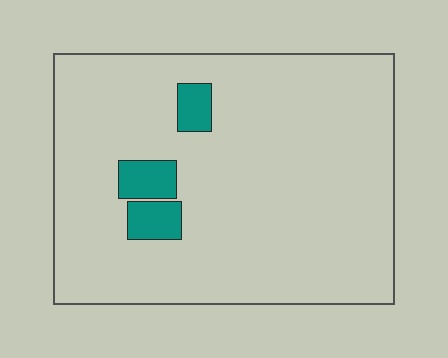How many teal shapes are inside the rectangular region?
3.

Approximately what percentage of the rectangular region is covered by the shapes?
Approximately 5%.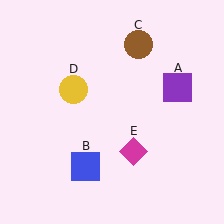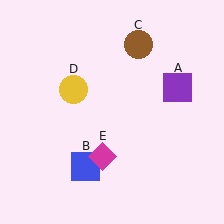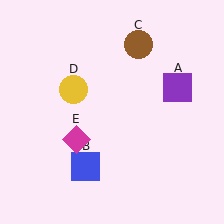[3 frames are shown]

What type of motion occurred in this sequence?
The magenta diamond (object E) rotated clockwise around the center of the scene.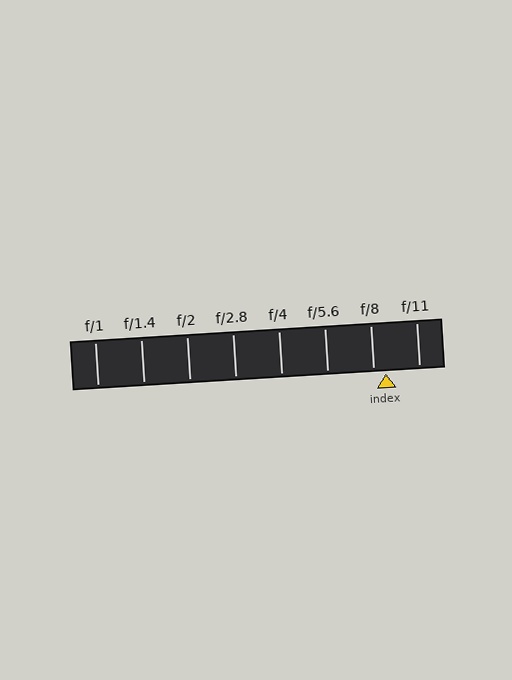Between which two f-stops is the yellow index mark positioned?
The index mark is between f/8 and f/11.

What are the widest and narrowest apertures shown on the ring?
The widest aperture shown is f/1 and the narrowest is f/11.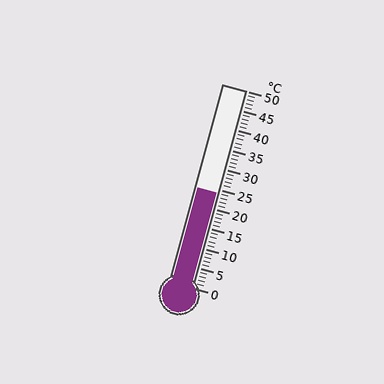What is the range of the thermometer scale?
The thermometer scale ranges from 0°C to 50°C.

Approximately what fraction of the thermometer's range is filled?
The thermometer is filled to approximately 50% of its range.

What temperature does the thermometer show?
The thermometer shows approximately 24°C.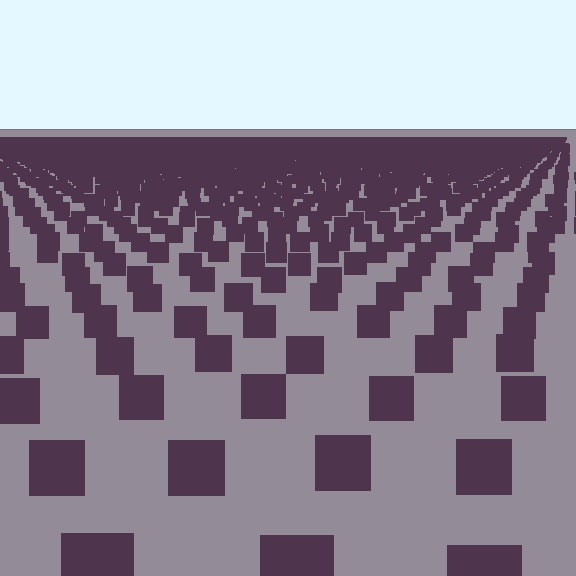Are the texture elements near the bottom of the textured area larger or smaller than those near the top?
Larger. Near the bottom, elements are closer to the viewer and appear at a bigger on-screen size.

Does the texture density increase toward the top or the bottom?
Density increases toward the top.